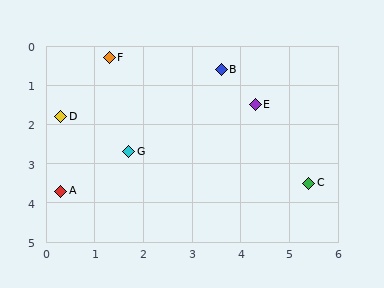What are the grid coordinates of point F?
Point F is at approximately (1.3, 0.3).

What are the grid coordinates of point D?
Point D is at approximately (0.3, 1.8).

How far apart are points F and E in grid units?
Points F and E are about 3.2 grid units apart.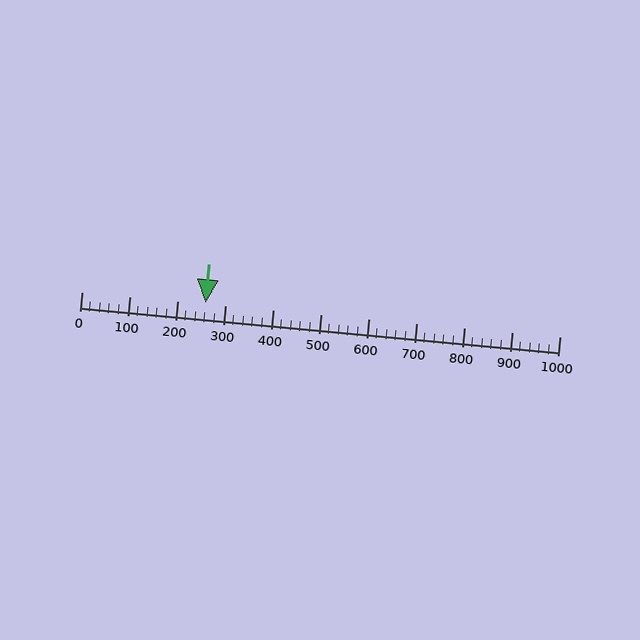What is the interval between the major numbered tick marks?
The major tick marks are spaced 100 units apart.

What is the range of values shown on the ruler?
The ruler shows values from 0 to 1000.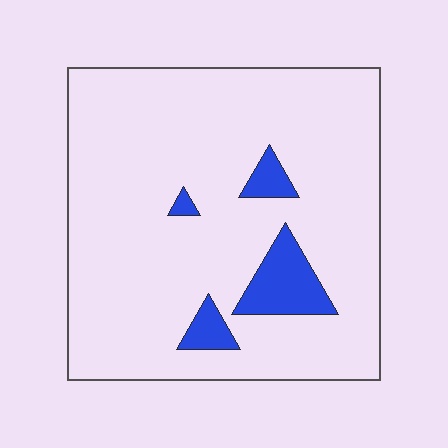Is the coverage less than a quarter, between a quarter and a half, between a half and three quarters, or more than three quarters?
Less than a quarter.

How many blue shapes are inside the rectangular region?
4.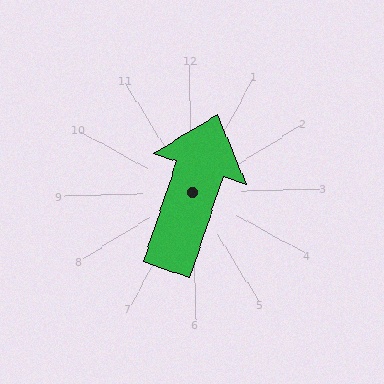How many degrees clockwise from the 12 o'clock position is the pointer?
Approximately 20 degrees.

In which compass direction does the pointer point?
North.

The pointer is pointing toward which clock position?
Roughly 1 o'clock.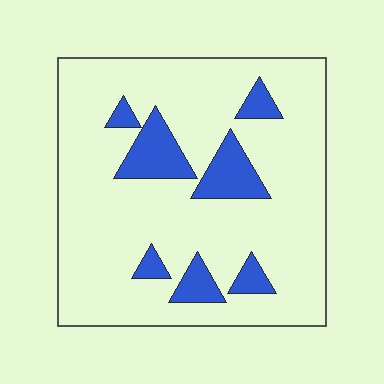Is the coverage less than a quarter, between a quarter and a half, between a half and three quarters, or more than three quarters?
Less than a quarter.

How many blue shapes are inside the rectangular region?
7.